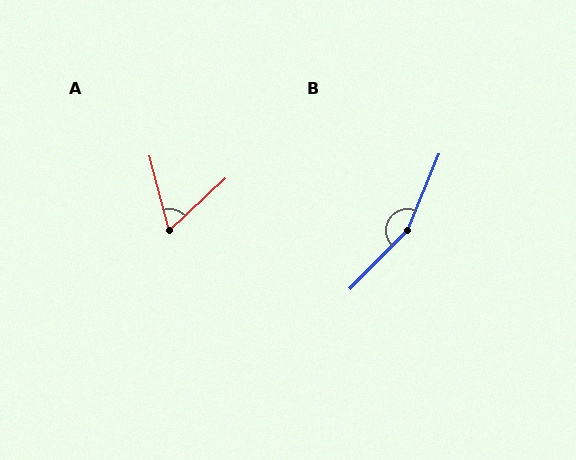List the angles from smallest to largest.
A (62°), B (158°).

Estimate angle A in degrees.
Approximately 62 degrees.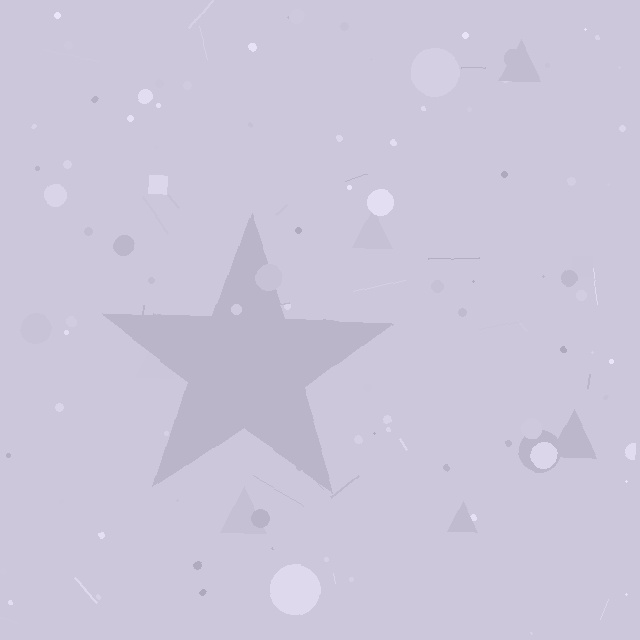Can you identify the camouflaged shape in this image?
The camouflaged shape is a star.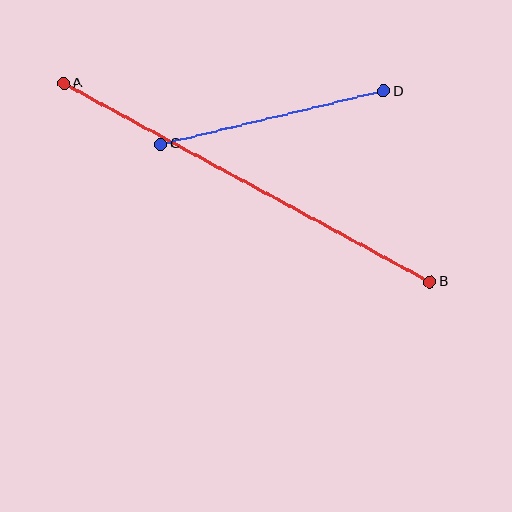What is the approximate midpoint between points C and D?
The midpoint is at approximately (272, 118) pixels.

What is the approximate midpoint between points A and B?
The midpoint is at approximately (247, 183) pixels.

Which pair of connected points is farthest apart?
Points A and B are farthest apart.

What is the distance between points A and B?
The distance is approximately 416 pixels.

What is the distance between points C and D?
The distance is approximately 229 pixels.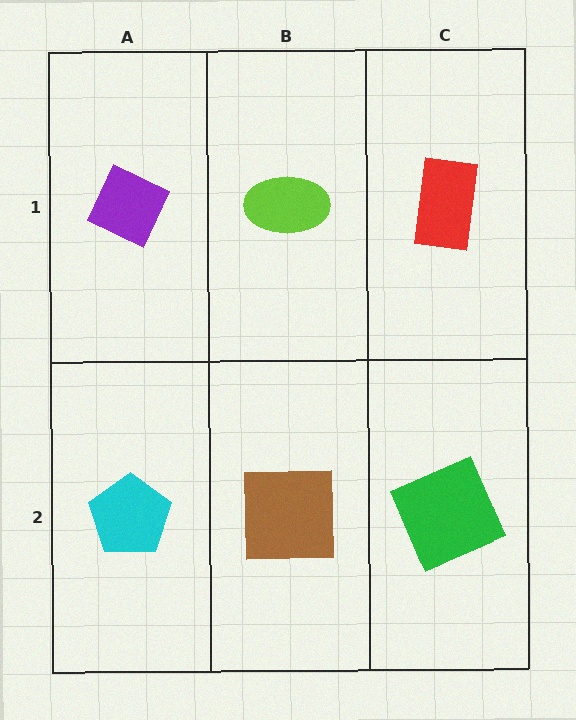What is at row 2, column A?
A cyan pentagon.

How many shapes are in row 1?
3 shapes.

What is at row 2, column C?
A green square.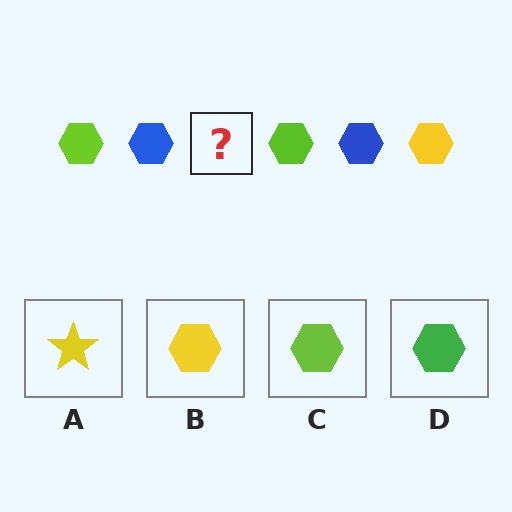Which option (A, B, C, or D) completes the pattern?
B.